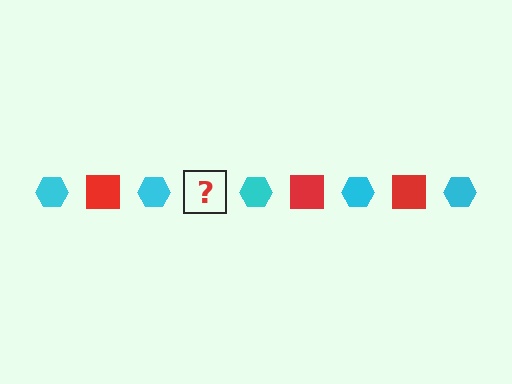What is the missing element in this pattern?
The missing element is a red square.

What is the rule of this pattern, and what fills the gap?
The rule is that the pattern alternates between cyan hexagon and red square. The gap should be filled with a red square.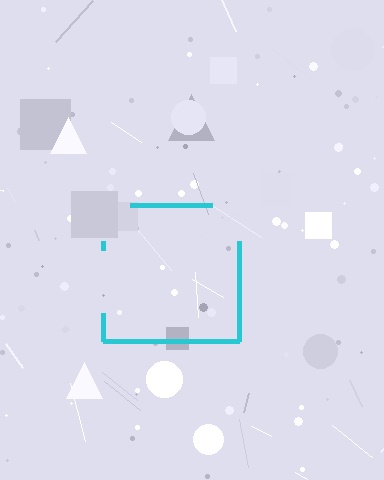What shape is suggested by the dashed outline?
The dashed outline suggests a square.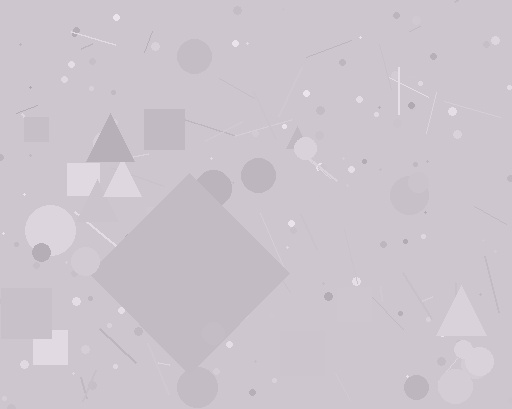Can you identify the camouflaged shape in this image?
The camouflaged shape is a diamond.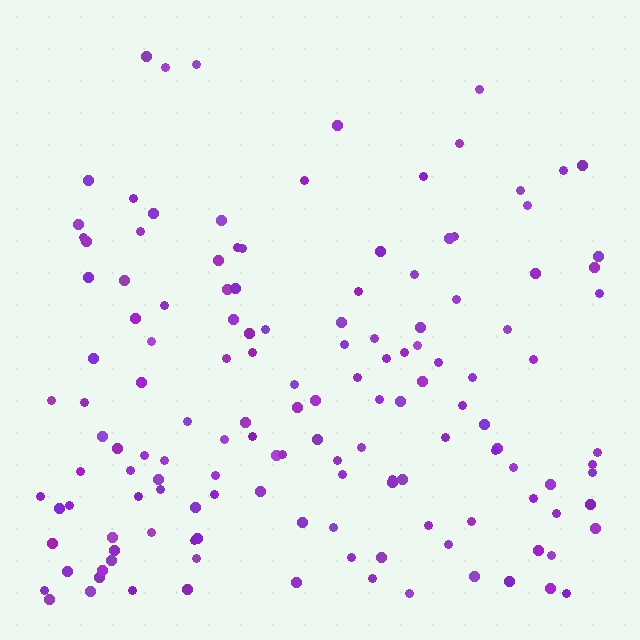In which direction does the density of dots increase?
From top to bottom, with the bottom side densest.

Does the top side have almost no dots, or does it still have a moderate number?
Still a moderate number, just noticeably fewer than the bottom.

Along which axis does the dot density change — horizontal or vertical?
Vertical.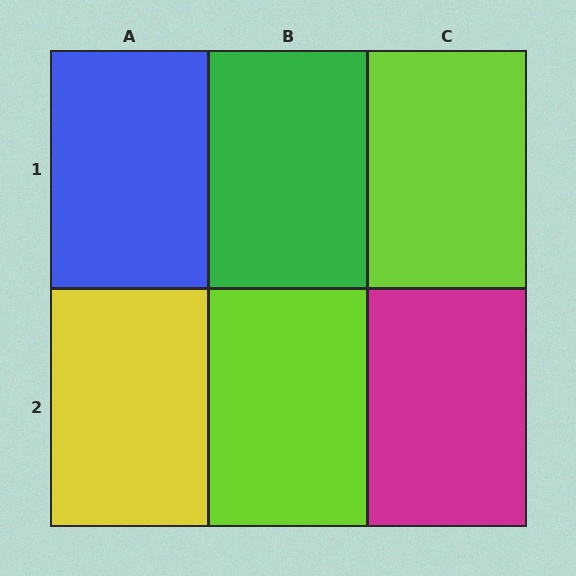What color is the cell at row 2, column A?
Yellow.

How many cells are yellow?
1 cell is yellow.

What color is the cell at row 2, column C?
Magenta.